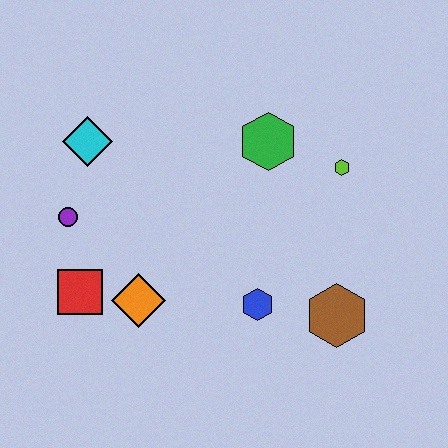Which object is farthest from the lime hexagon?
The red square is farthest from the lime hexagon.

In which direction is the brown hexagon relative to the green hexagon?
The brown hexagon is below the green hexagon.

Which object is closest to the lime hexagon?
The green hexagon is closest to the lime hexagon.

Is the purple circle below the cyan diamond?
Yes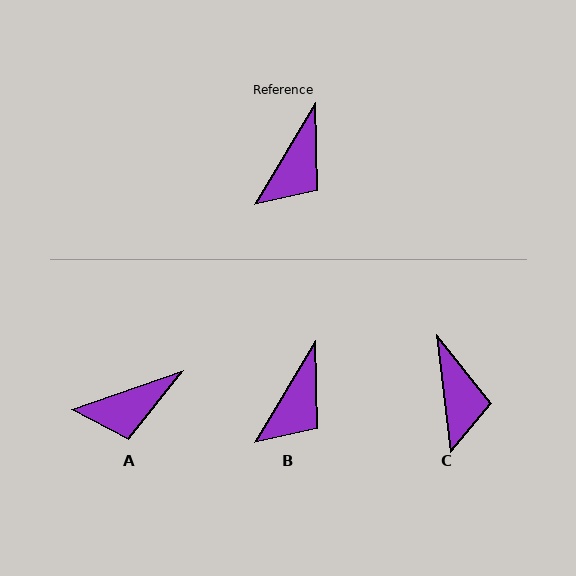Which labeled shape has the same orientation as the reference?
B.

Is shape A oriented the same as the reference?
No, it is off by about 40 degrees.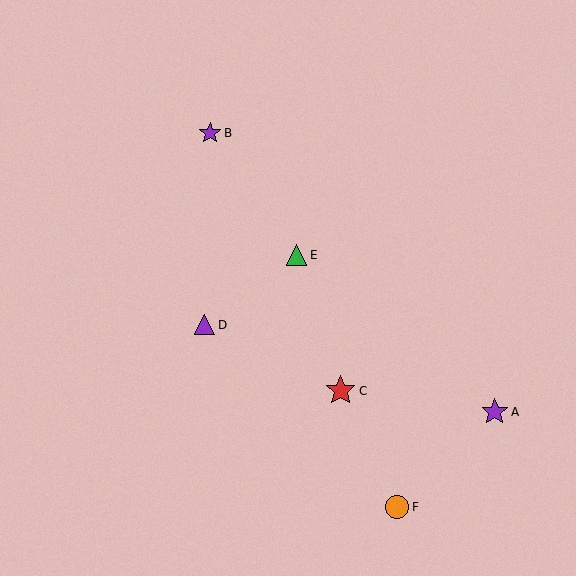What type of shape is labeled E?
Shape E is a green triangle.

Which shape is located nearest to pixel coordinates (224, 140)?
The purple star (labeled B) at (210, 133) is nearest to that location.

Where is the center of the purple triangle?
The center of the purple triangle is at (205, 325).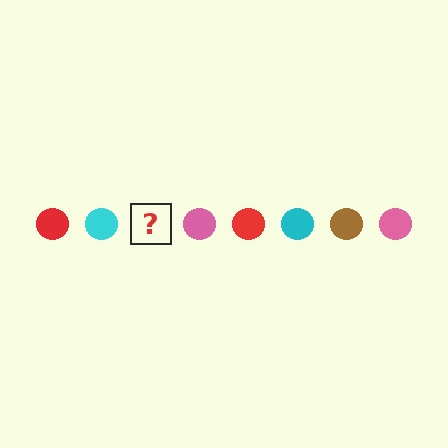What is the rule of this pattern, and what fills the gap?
The rule is that the pattern cycles through red, cyan, brown, pink circles. The gap should be filled with a brown circle.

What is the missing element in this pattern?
The missing element is a brown circle.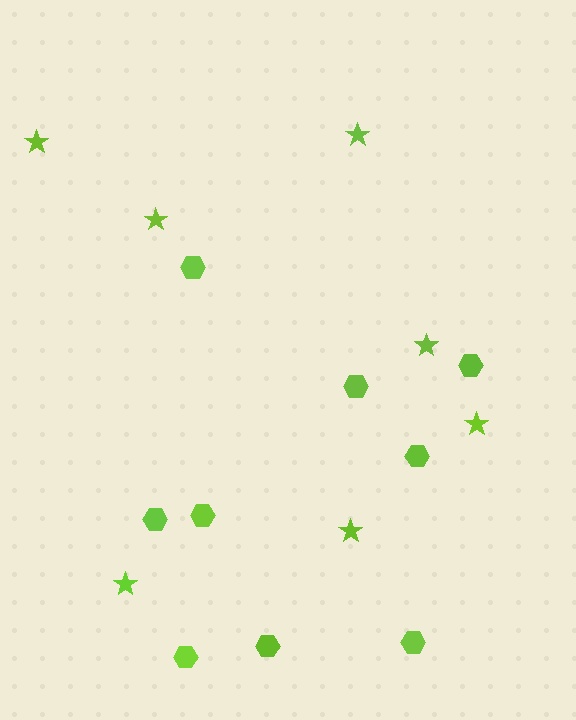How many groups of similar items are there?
There are 2 groups: one group of hexagons (9) and one group of stars (7).